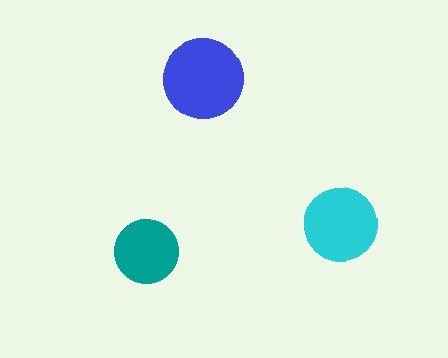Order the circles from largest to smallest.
the blue one, the cyan one, the teal one.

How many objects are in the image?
There are 3 objects in the image.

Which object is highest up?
The blue circle is topmost.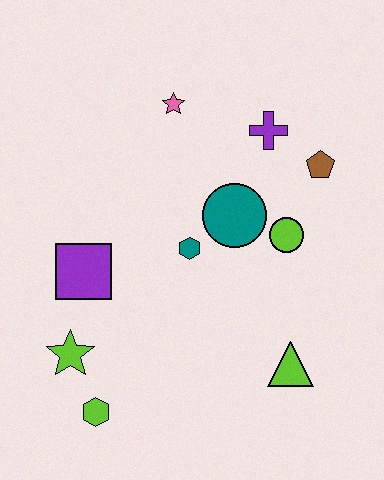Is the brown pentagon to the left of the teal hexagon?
No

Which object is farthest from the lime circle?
The lime hexagon is farthest from the lime circle.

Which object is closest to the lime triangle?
The lime circle is closest to the lime triangle.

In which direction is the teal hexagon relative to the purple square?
The teal hexagon is to the right of the purple square.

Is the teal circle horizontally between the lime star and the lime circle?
Yes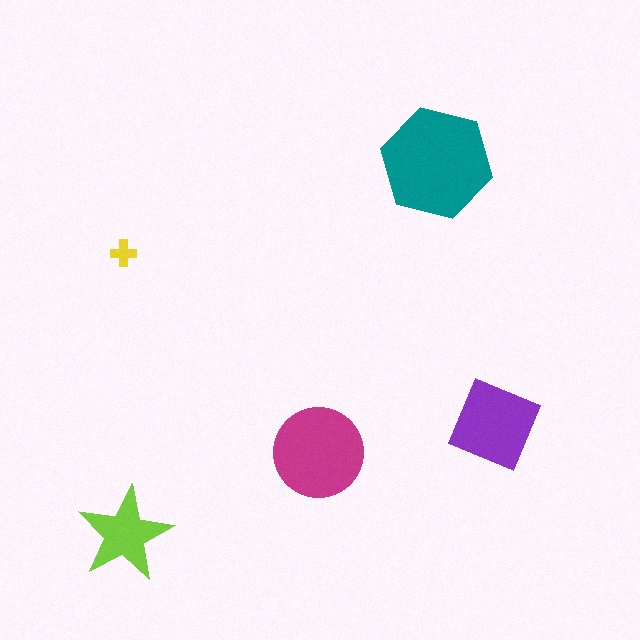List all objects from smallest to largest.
The yellow cross, the lime star, the purple diamond, the magenta circle, the teal hexagon.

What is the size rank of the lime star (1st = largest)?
4th.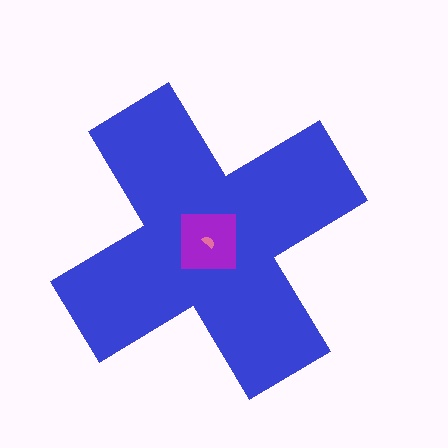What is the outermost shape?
The blue cross.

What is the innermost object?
The pink semicircle.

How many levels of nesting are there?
3.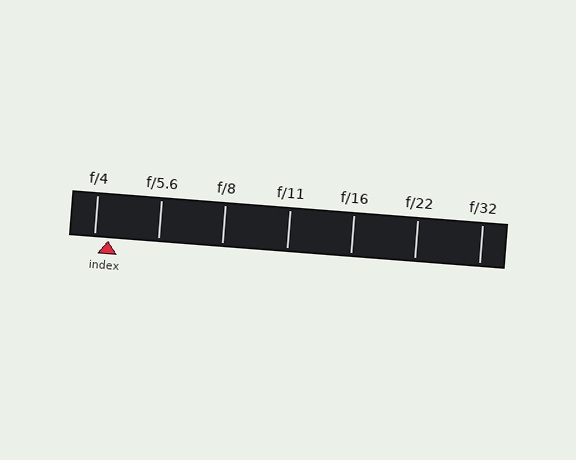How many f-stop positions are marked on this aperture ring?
There are 7 f-stop positions marked.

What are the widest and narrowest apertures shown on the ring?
The widest aperture shown is f/4 and the narrowest is f/32.